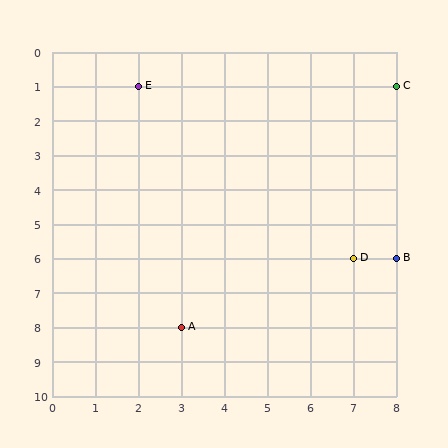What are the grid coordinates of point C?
Point C is at grid coordinates (8, 1).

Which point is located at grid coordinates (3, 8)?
Point A is at (3, 8).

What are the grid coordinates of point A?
Point A is at grid coordinates (3, 8).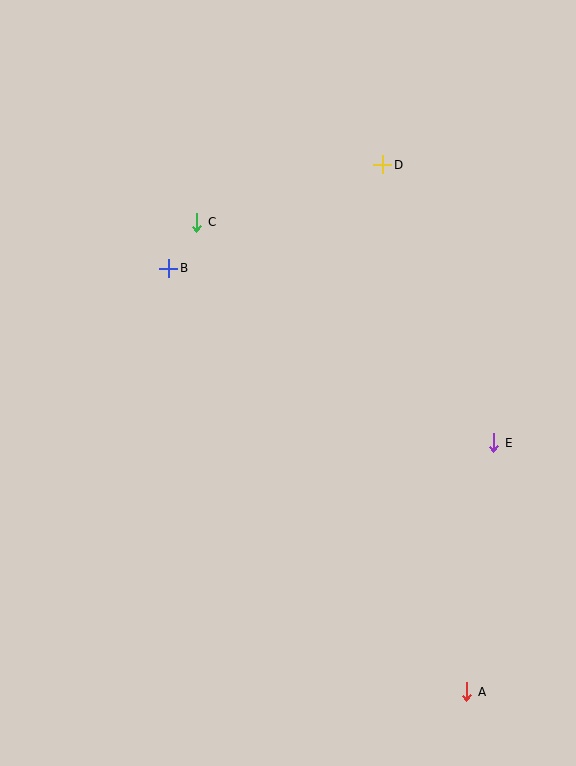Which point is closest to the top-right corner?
Point D is closest to the top-right corner.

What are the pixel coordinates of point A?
Point A is at (467, 692).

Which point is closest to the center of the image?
Point B at (169, 268) is closest to the center.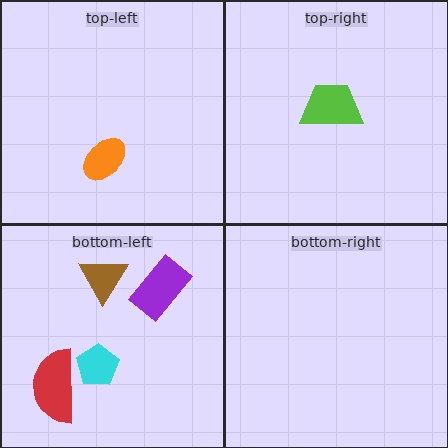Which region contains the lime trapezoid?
The top-right region.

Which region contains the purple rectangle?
The bottom-left region.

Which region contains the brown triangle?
The bottom-left region.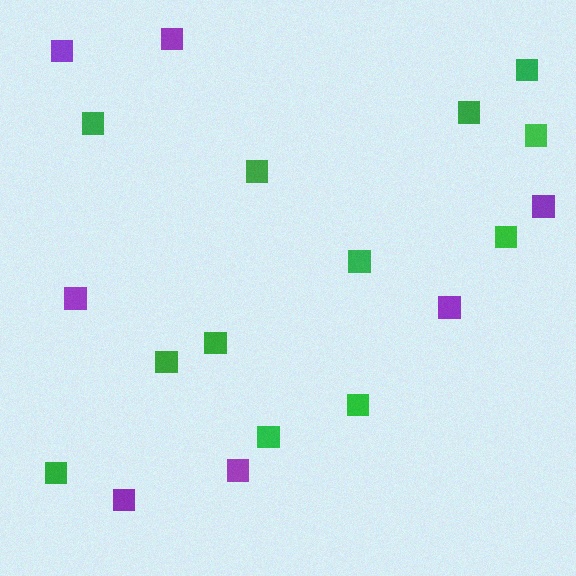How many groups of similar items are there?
There are 2 groups: one group of green squares (12) and one group of purple squares (7).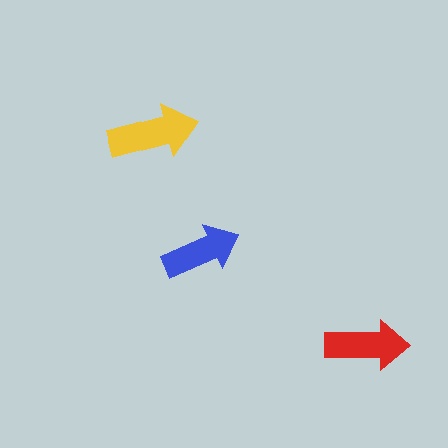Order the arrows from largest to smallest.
the yellow one, the red one, the blue one.